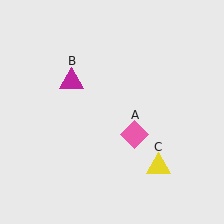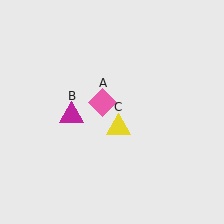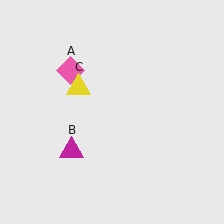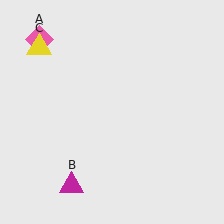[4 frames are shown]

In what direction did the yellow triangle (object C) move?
The yellow triangle (object C) moved up and to the left.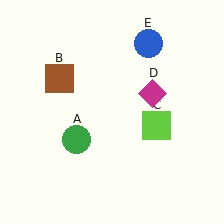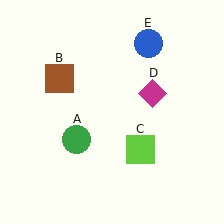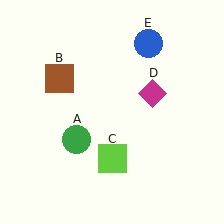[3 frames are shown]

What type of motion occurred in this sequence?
The lime square (object C) rotated clockwise around the center of the scene.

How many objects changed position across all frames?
1 object changed position: lime square (object C).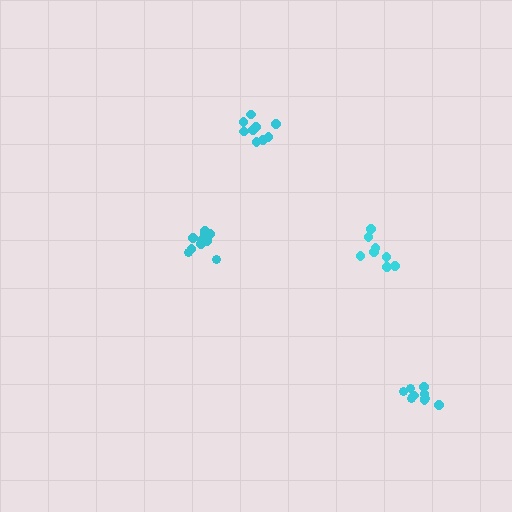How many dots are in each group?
Group 1: 8 dots, Group 2: 9 dots, Group 3: 10 dots, Group 4: 10 dots (37 total).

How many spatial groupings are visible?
There are 4 spatial groupings.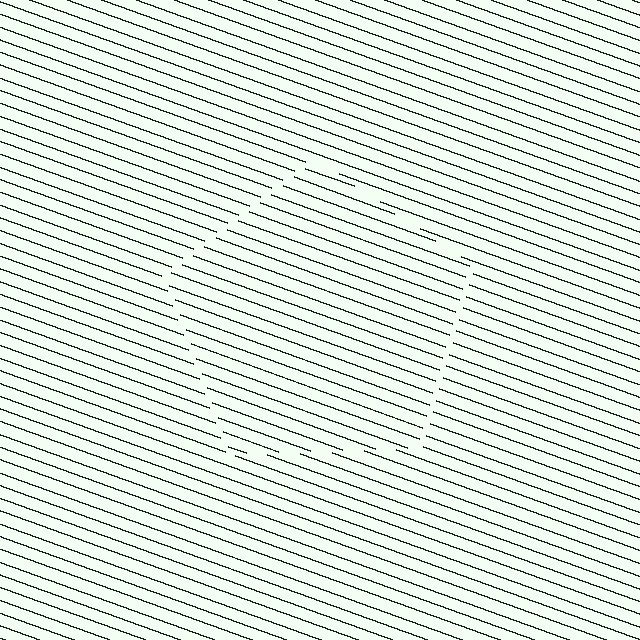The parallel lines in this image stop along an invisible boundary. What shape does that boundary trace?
An illusory pentagon. The interior of the shape contains the same grating, shifted by half a period — the contour is defined by the phase discontinuity where line-ends from the inner and outer gratings abut.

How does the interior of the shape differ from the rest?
The interior of the shape contains the same grating, shifted by half a period — the contour is defined by the phase discontinuity where line-ends from the inner and outer gratings abut.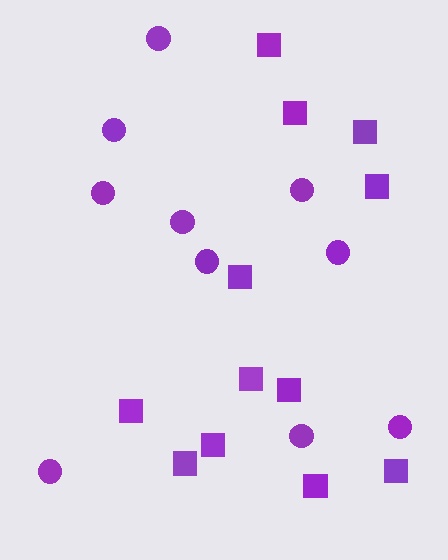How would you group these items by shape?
There are 2 groups: one group of squares (12) and one group of circles (10).